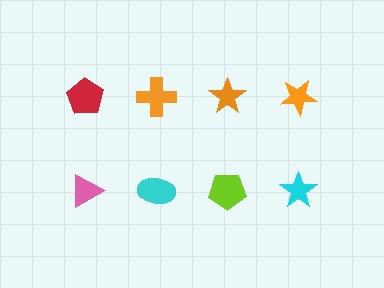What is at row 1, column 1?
A red pentagon.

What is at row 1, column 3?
An orange star.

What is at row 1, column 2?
An orange cross.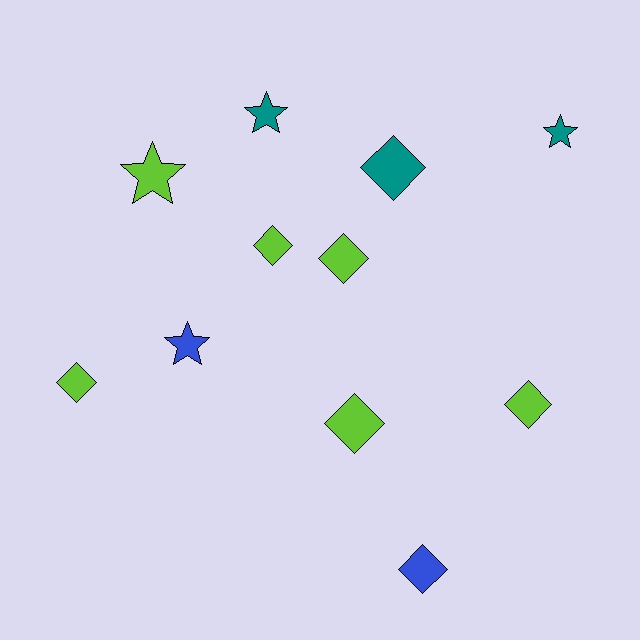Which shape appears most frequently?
Diamond, with 7 objects.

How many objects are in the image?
There are 11 objects.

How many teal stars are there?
There are 2 teal stars.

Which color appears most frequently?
Lime, with 6 objects.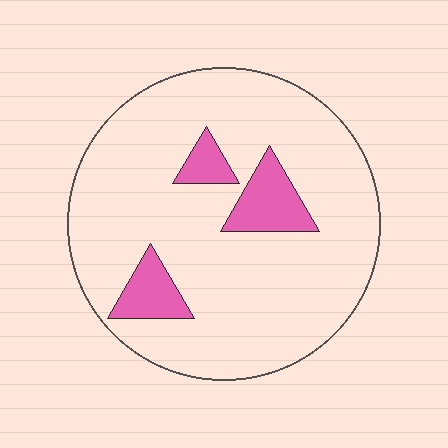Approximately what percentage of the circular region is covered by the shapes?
Approximately 15%.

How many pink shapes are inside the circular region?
3.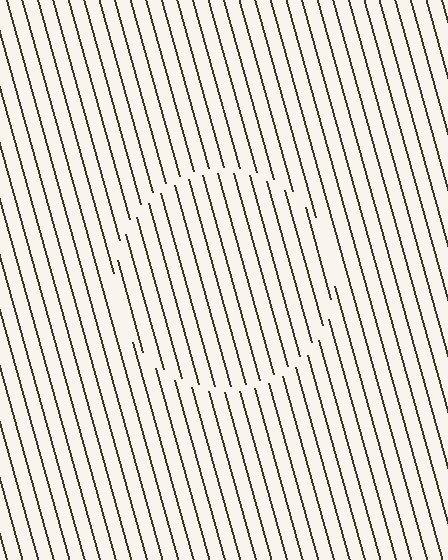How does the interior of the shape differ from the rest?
The interior of the shape contains the same grating, shifted by half a period — the contour is defined by the phase discontinuity where line-ends from the inner and outer gratings abut.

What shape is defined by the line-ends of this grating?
An illusory circle. The interior of the shape contains the same grating, shifted by half a period — the contour is defined by the phase discontinuity where line-ends from the inner and outer gratings abut.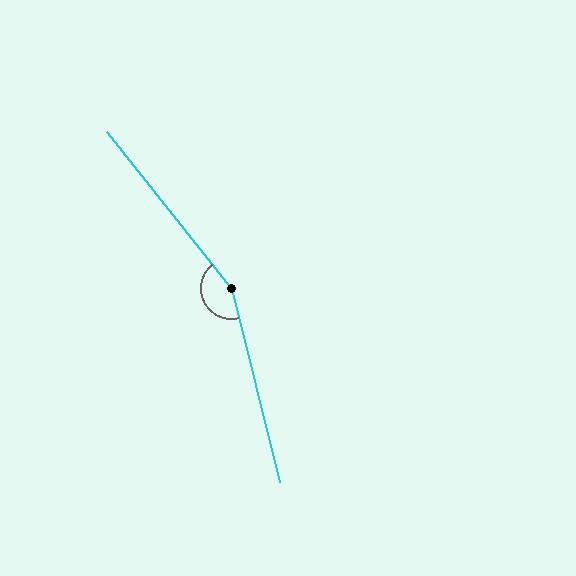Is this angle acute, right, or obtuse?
It is obtuse.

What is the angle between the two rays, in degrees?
Approximately 155 degrees.